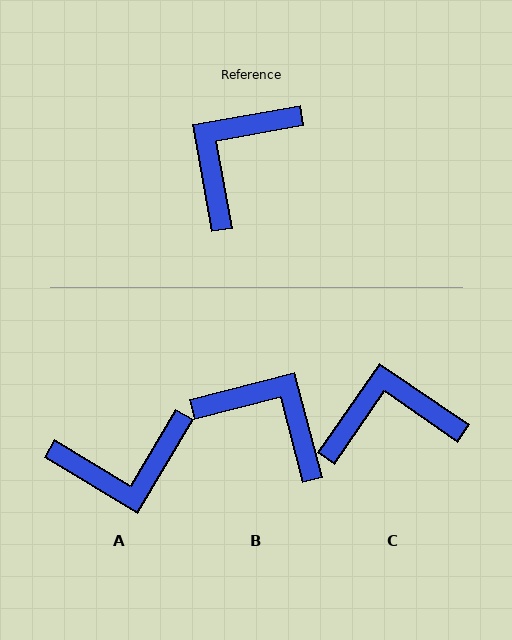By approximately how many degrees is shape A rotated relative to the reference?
Approximately 139 degrees counter-clockwise.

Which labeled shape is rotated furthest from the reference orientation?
A, about 139 degrees away.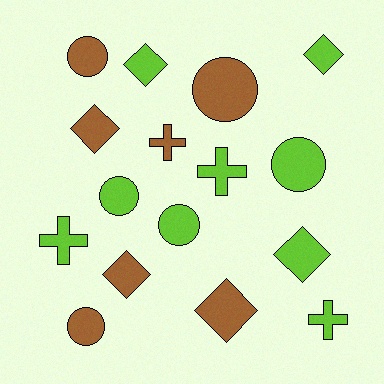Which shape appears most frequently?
Circle, with 6 objects.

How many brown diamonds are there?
There are 3 brown diamonds.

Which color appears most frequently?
Lime, with 9 objects.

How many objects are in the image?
There are 16 objects.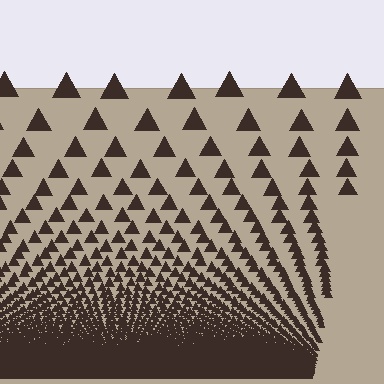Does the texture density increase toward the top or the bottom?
Density increases toward the bottom.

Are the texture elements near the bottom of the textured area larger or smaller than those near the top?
Smaller. The gradient is inverted — elements near the bottom are smaller and denser.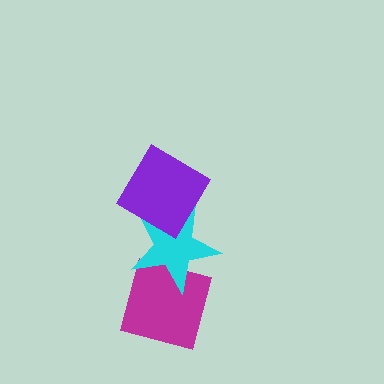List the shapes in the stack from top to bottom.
From top to bottom: the purple diamond, the cyan star, the magenta square.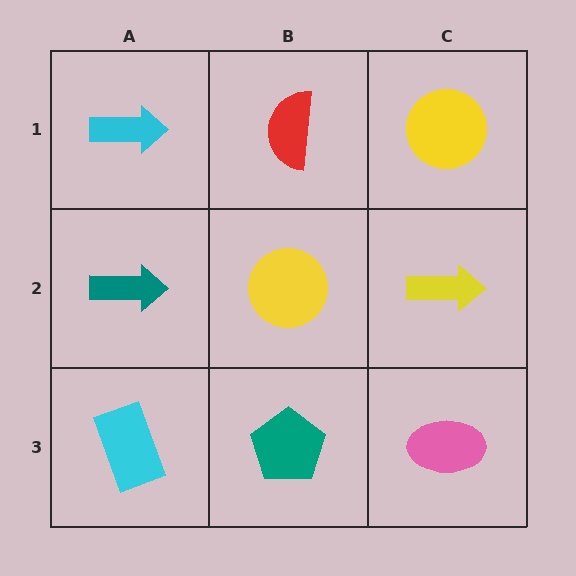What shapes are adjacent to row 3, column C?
A yellow arrow (row 2, column C), a teal pentagon (row 3, column B).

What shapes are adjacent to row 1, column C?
A yellow arrow (row 2, column C), a red semicircle (row 1, column B).